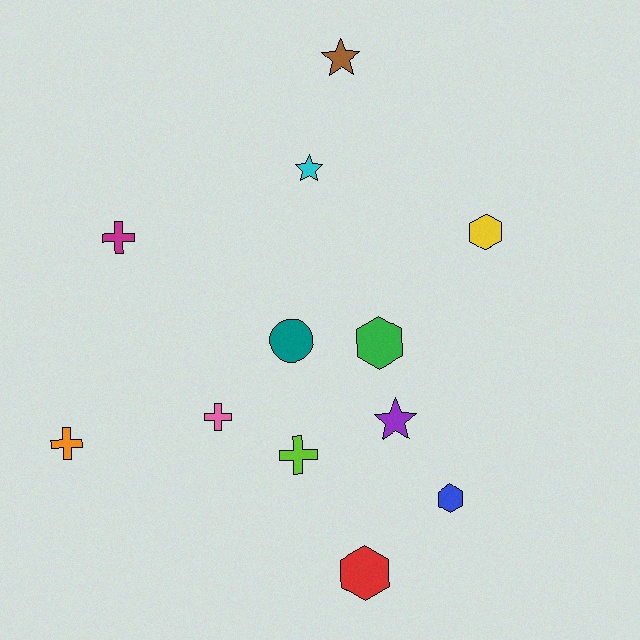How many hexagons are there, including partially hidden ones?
There are 4 hexagons.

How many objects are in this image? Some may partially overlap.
There are 12 objects.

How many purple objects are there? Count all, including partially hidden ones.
There is 1 purple object.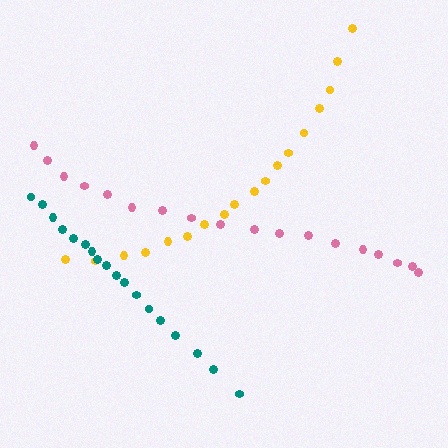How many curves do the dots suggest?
There are 3 distinct paths.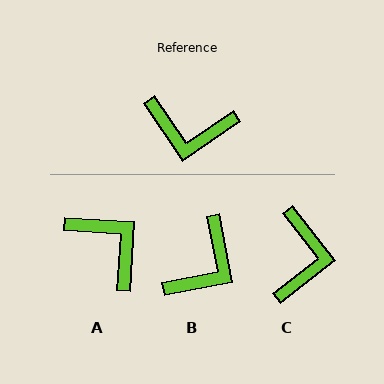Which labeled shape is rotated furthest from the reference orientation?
A, about 142 degrees away.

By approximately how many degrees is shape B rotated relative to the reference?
Approximately 66 degrees counter-clockwise.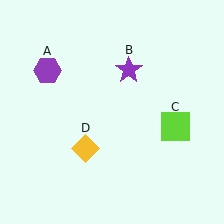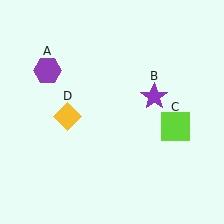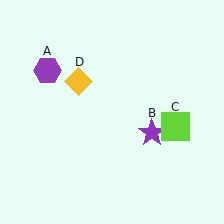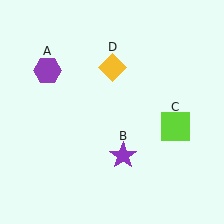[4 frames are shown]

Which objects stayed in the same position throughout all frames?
Purple hexagon (object A) and lime square (object C) remained stationary.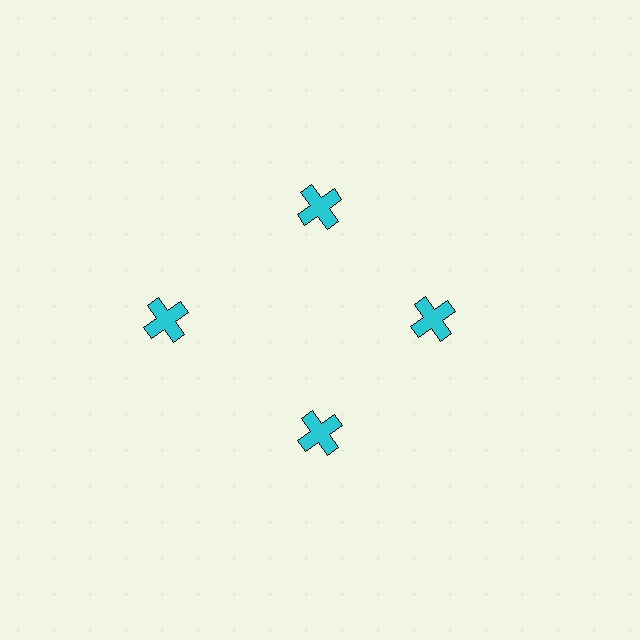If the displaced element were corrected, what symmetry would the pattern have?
It would have 4-fold rotational symmetry — the pattern would map onto itself every 90 degrees.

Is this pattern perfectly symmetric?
No. The 4 cyan crosses are arranged in a ring, but one element near the 9 o'clock position is pushed outward from the center, breaking the 4-fold rotational symmetry.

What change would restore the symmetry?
The symmetry would be restored by moving it inward, back onto the ring so that all 4 crosses sit at equal angles and equal distance from the center.